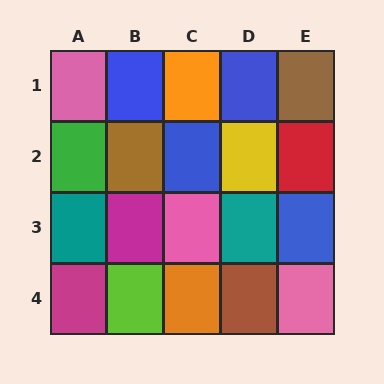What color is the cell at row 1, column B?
Blue.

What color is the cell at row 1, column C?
Orange.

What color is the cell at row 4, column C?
Orange.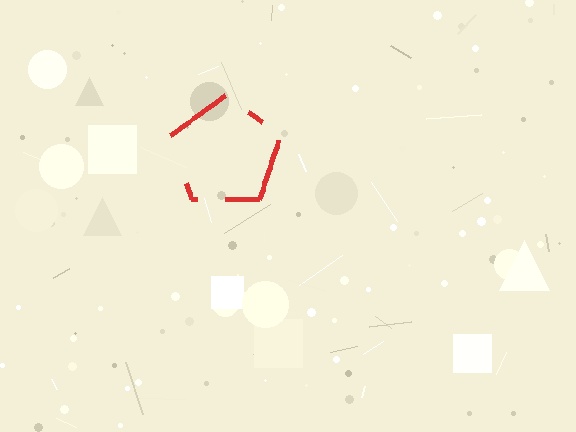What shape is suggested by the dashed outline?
The dashed outline suggests a pentagon.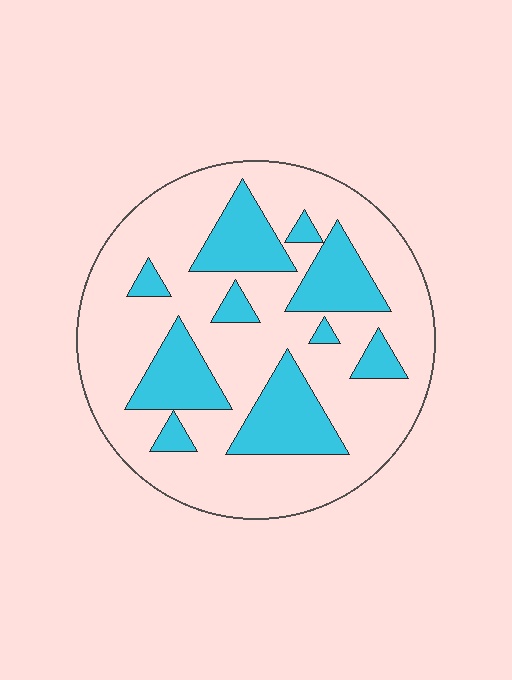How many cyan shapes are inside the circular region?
10.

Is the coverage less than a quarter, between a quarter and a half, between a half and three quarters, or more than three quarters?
Between a quarter and a half.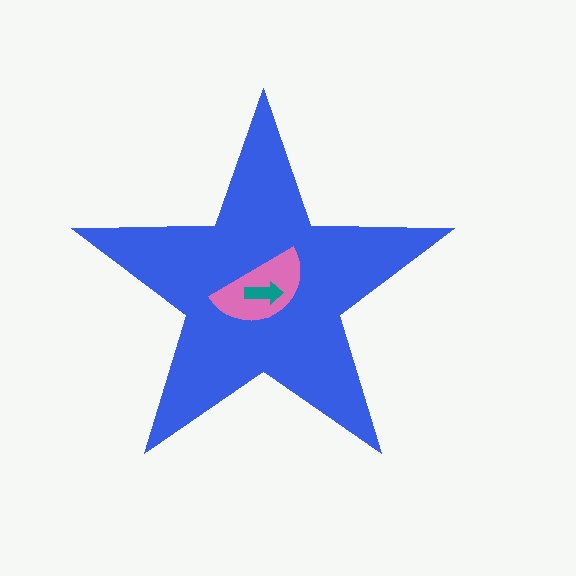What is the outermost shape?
The blue star.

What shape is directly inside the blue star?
The pink semicircle.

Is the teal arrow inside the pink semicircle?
Yes.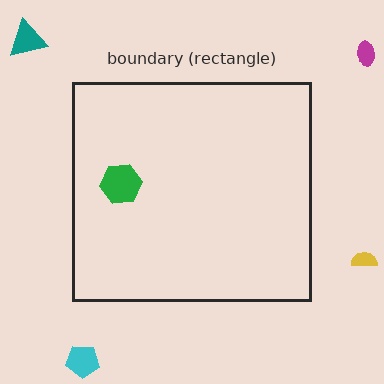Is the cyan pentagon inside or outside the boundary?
Outside.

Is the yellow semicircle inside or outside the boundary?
Outside.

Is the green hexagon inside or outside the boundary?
Inside.